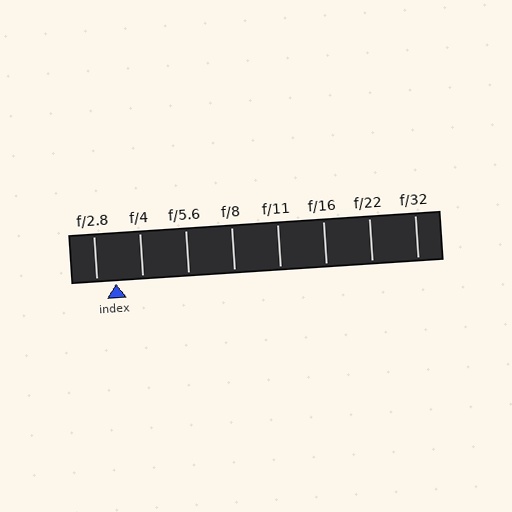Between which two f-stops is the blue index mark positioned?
The index mark is between f/2.8 and f/4.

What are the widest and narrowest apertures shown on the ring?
The widest aperture shown is f/2.8 and the narrowest is f/32.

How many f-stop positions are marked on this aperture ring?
There are 8 f-stop positions marked.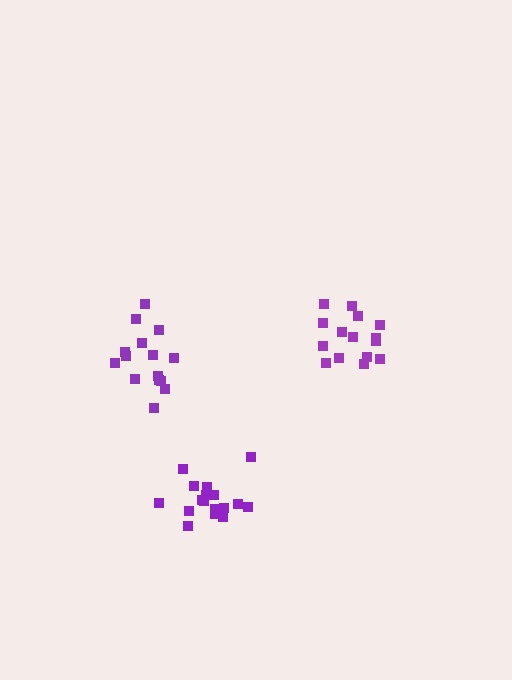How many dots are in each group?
Group 1: 15 dots, Group 2: 15 dots, Group 3: 17 dots (47 total).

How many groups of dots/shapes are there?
There are 3 groups.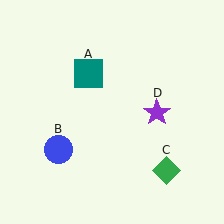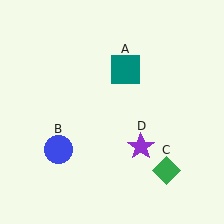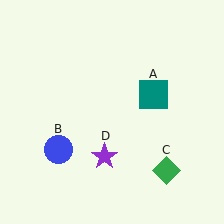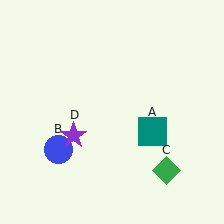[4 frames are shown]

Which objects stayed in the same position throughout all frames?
Blue circle (object B) and green diamond (object C) remained stationary.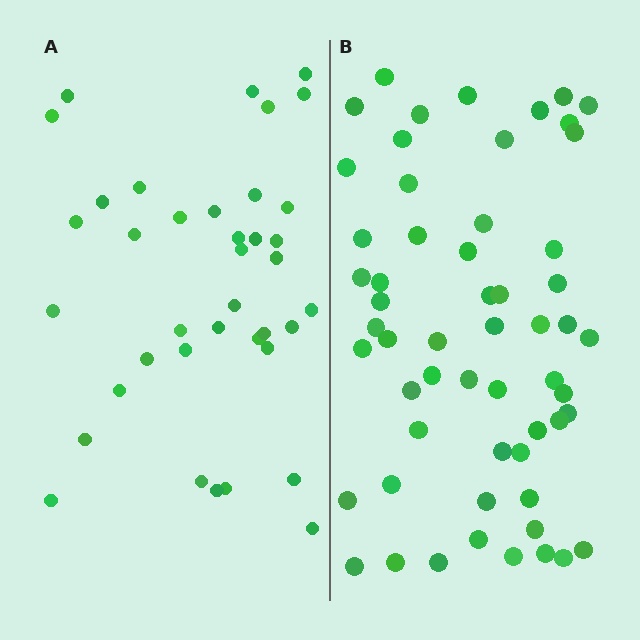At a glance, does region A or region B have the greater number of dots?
Region B (the right region) has more dots.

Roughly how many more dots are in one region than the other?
Region B has approximately 20 more dots than region A.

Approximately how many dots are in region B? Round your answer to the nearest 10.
About 60 dots. (The exact count is 57, which rounds to 60.)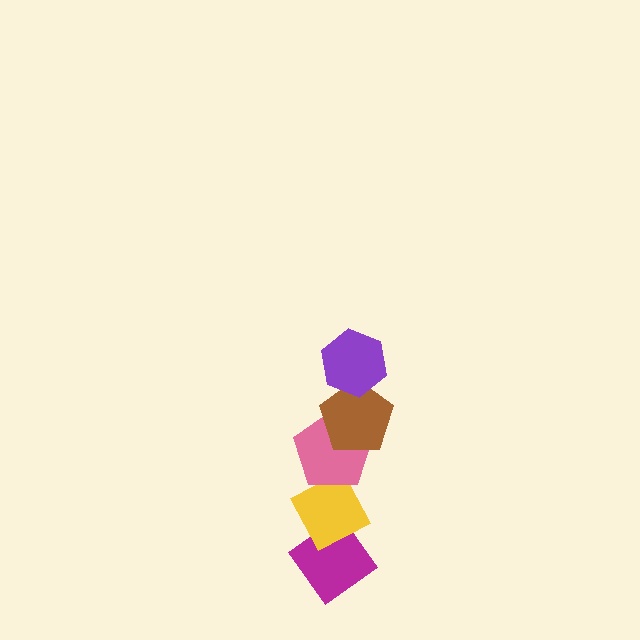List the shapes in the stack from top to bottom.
From top to bottom: the purple hexagon, the brown pentagon, the pink pentagon, the yellow diamond, the magenta diamond.